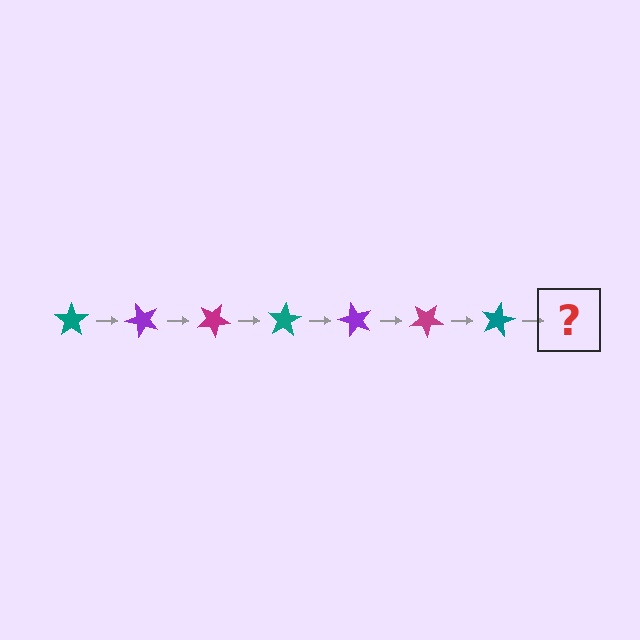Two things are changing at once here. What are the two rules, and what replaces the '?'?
The two rules are that it rotates 50 degrees each step and the color cycles through teal, purple, and magenta. The '?' should be a purple star, rotated 350 degrees from the start.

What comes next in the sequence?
The next element should be a purple star, rotated 350 degrees from the start.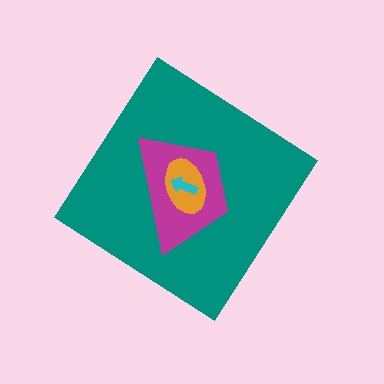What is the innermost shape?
The cyan arrow.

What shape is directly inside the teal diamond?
The magenta trapezoid.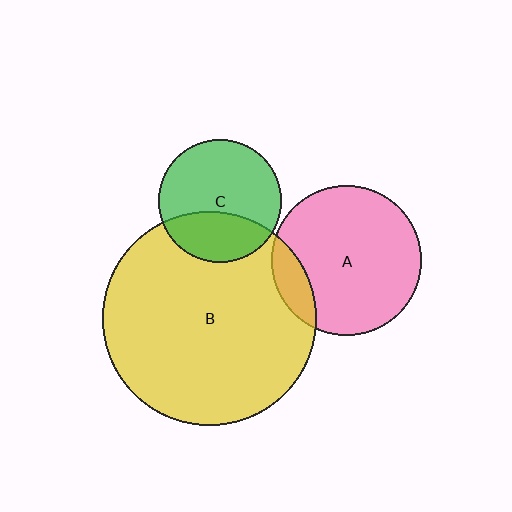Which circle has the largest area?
Circle B (yellow).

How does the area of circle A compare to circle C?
Approximately 1.5 times.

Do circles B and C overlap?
Yes.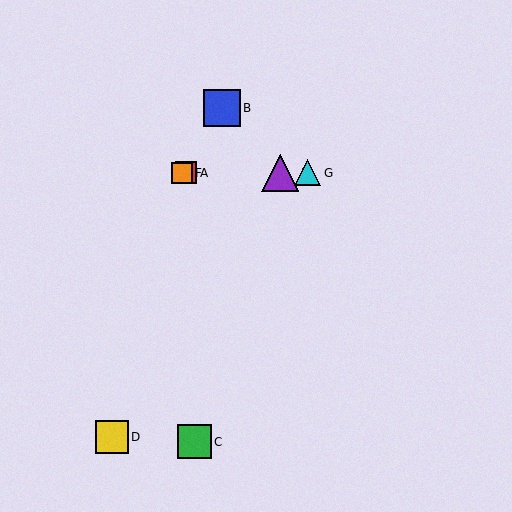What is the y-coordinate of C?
Object C is at y≈442.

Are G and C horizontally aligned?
No, G is at y≈173 and C is at y≈442.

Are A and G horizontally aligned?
Yes, both are at y≈173.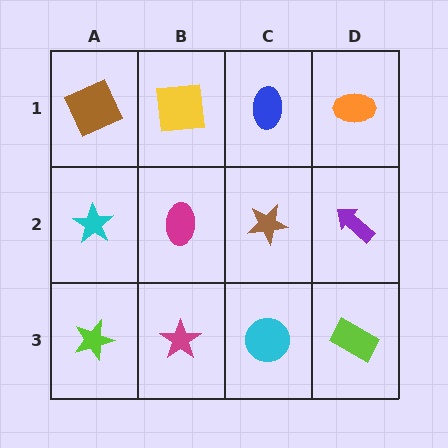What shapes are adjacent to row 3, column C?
A brown star (row 2, column C), a magenta star (row 3, column B), a lime rectangle (row 3, column D).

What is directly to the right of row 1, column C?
An orange ellipse.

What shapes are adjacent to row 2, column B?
A yellow square (row 1, column B), a magenta star (row 3, column B), a cyan star (row 2, column A), a brown star (row 2, column C).